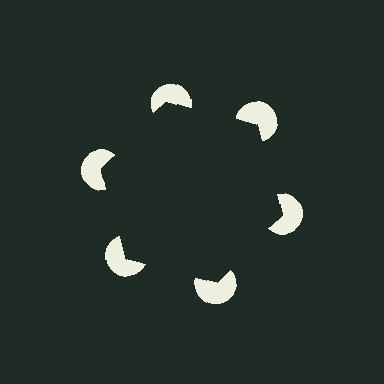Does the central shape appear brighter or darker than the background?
It typically appears slightly darker than the background, even though no actual brightness change is drawn.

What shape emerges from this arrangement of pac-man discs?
An illusory hexagon — its edges are inferred from the aligned wedge cuts in the pac-man discs, not physically drawn.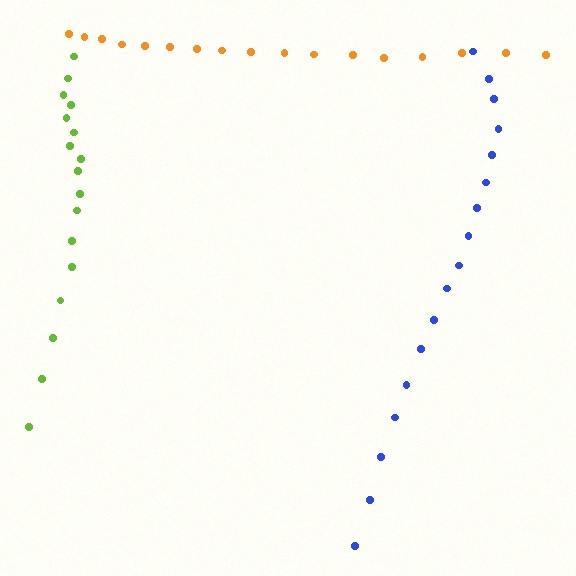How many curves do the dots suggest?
There are 3 distinct paths.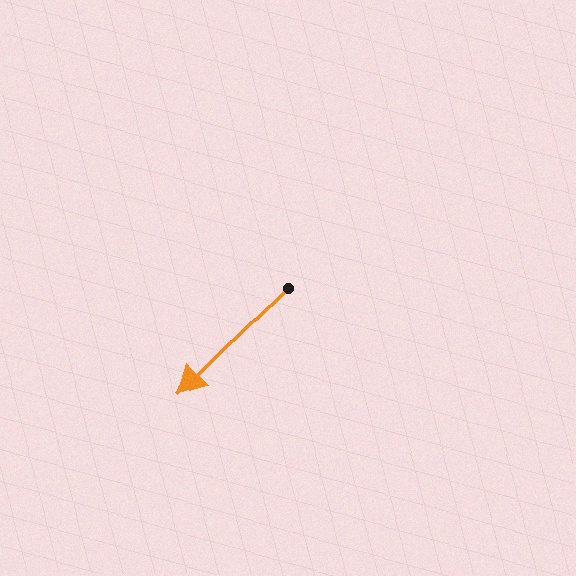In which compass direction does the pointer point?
Southwest.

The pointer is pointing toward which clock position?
Roughly 8 o'clock.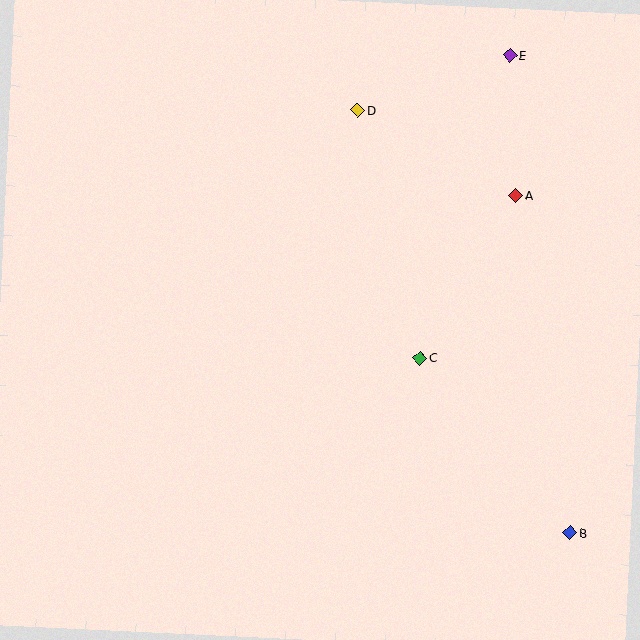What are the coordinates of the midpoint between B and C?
The midpoint between B and C is at (495, 445).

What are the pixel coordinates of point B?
Point B is at (570, 532).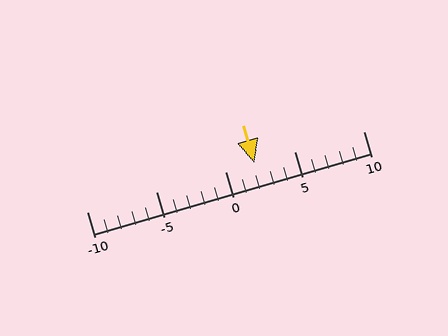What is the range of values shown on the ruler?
The ruler shows values from -10 to 10.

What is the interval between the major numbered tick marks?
The major tick marks are spaced 5 units apart.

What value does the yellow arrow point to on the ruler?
The yellow arrow points to approximately 2.